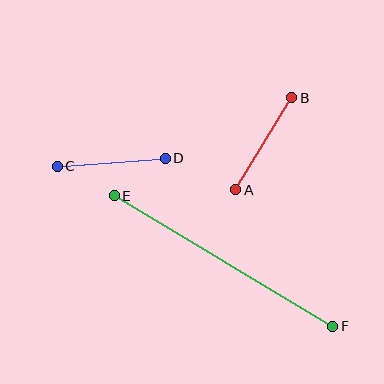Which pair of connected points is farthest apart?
Points E and F are farthest apart.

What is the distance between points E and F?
The distance is approximately 255 pixels.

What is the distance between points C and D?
The distance is approximately 109 pixels.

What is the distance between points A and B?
The distance is approximately 108 pixels.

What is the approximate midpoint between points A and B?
The midpoint is at approximately (264, 144) pixels.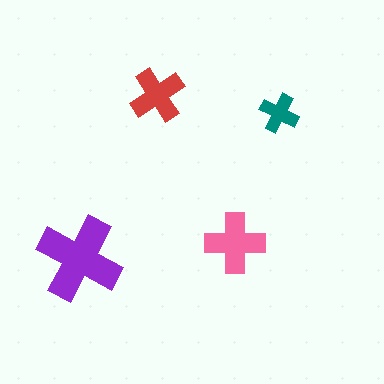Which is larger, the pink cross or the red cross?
The pink one.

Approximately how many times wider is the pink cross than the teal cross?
About 1.5 times wider.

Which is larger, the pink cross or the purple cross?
The purple one.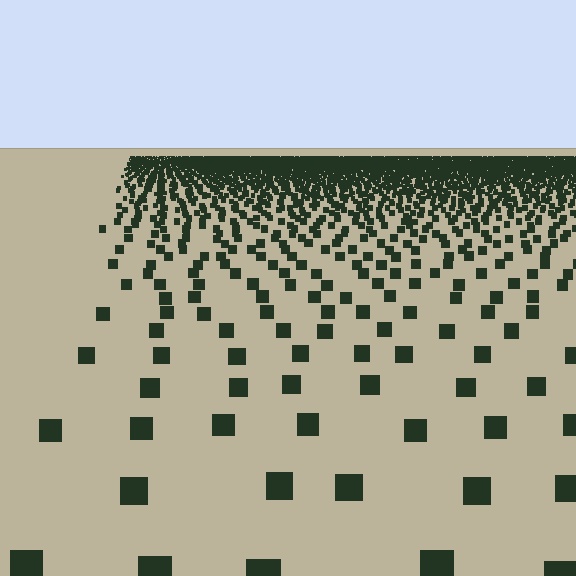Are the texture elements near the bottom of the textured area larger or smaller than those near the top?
Larger. Near the bottom, elements are closer to the viewer and appear at a bigger on-screen size.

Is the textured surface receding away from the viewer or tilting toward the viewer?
The surface is receding away from the viewer. Texture elements get smaller and denser toward the top.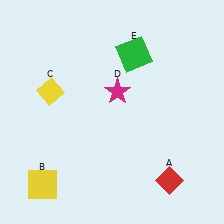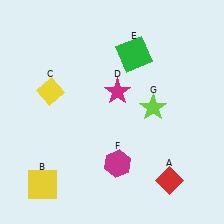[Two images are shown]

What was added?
A magenta hexagon (F), a lime star (G) were added in Image 2.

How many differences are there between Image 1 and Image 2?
There are 2 differences between the two images.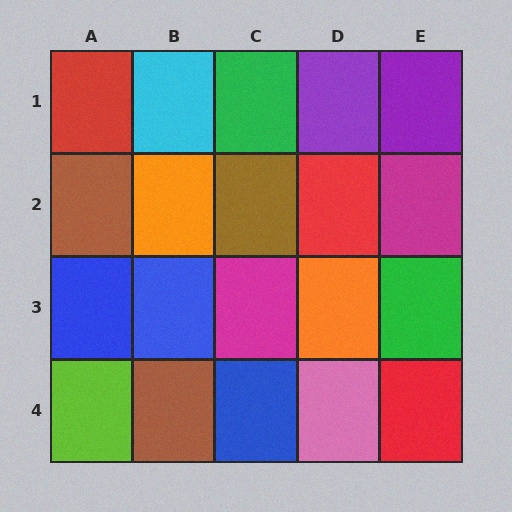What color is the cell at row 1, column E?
Purple.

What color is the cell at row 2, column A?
Brown.